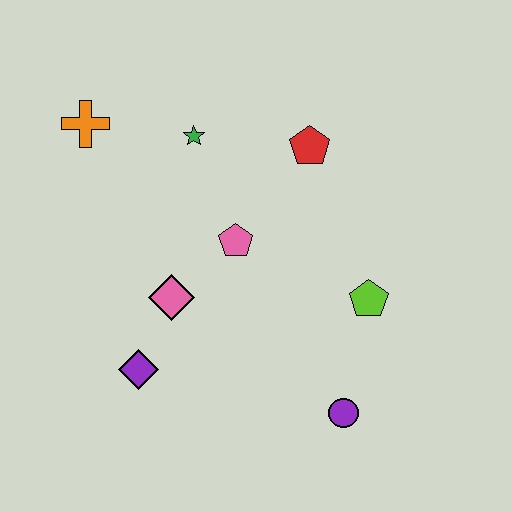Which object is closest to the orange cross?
The green star is closest to the orange cross.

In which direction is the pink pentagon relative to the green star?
The pink pentagon is below the green star.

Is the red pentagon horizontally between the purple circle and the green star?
Yes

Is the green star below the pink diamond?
No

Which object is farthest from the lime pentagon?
The orange cross is farthest from the lime pentagon.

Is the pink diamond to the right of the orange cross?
Yes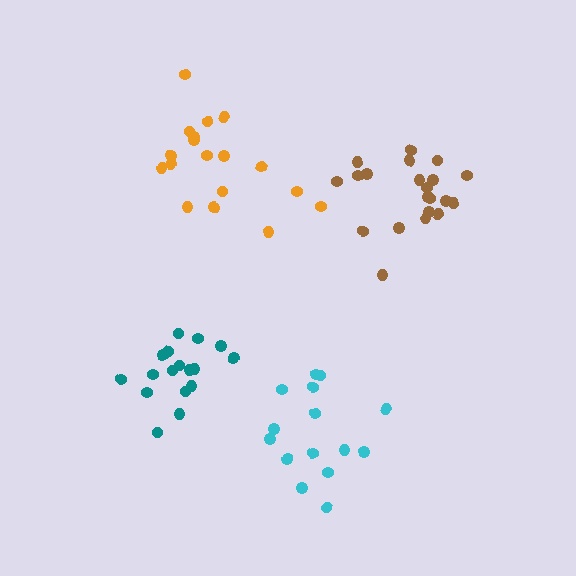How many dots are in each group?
Group 1: 17 dots, Group 2: 18 dots, Group 3: 15 dots, Group 4: 21 dots (71 total).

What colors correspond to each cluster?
The clusters are colored: teal, orange, cyan, brown.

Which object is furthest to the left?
The teal cluster is leftmost.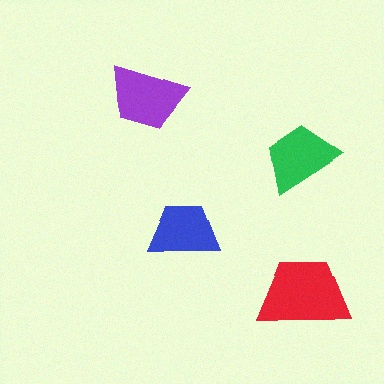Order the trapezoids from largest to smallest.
the red one, the purple one, the green one, the blue one.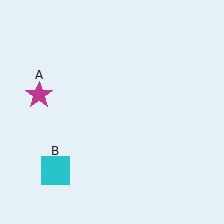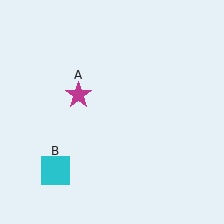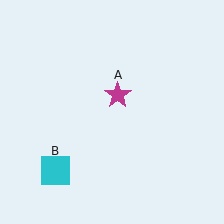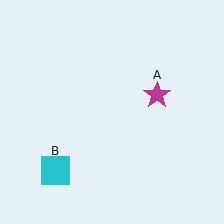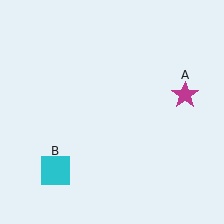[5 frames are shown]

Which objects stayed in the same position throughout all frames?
Cyan square (object B) remained stationary.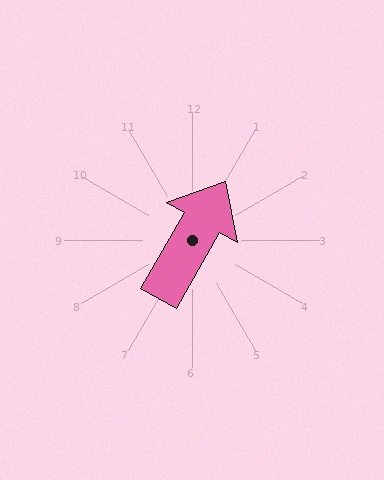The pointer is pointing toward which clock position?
Roughly 1 o'clock.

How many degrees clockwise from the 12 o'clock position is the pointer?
Approximately 30 degrees.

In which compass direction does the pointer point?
Northeast.